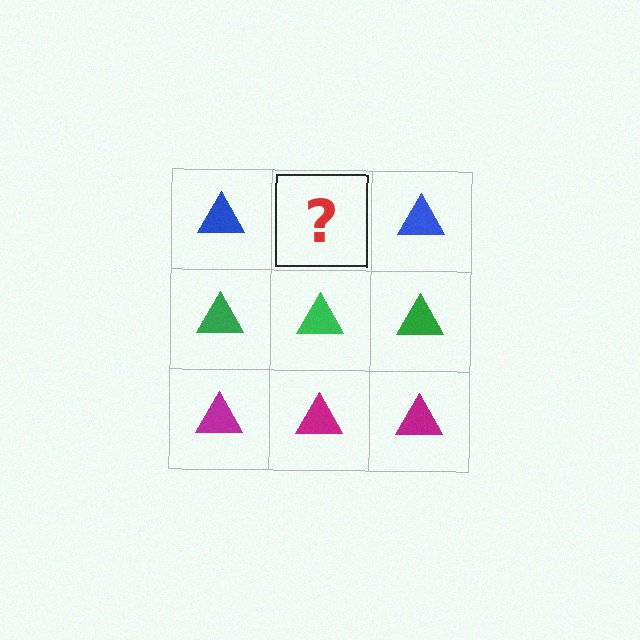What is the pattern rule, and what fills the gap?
The rule is that each row has a consistent color. The gap should be filled with a blue triangle.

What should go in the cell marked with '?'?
The missing cell should contain a blue triangle.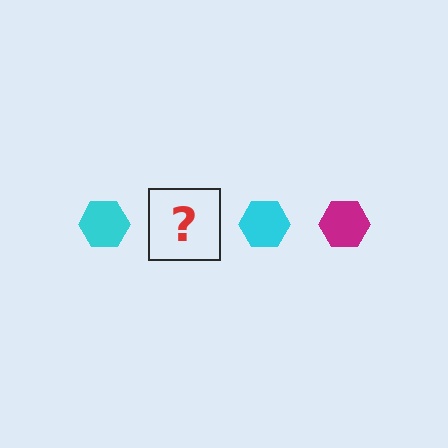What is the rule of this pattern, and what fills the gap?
The rule is that the pattern cycles through cyan, magenta hexagons. The gap should be filled with a magenta hexagon.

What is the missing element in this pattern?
The missing element is a magenta hexagon.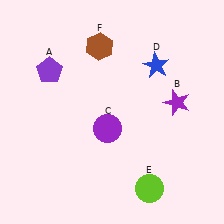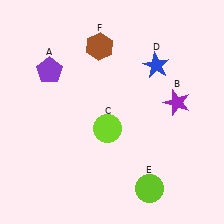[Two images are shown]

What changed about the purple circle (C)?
In Image 1, C is purple. In Image 2, it changed to lime.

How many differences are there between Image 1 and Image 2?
There is 1 difference between the two images.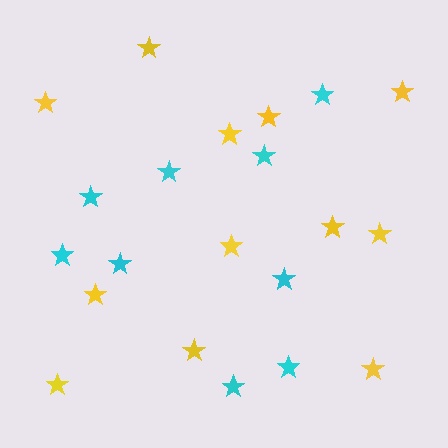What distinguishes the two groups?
There are 2 groups: one group of cyan stars (9) and one group of yellow stars (12).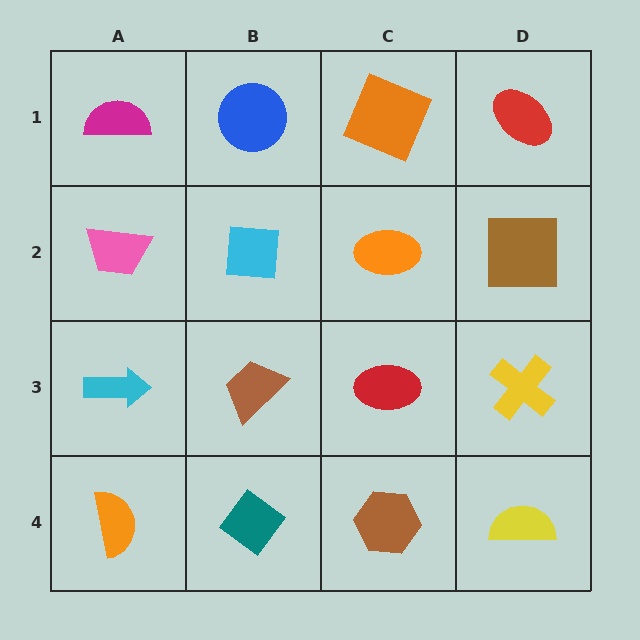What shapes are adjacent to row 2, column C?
An orange square (row 1, column C), a red ellipse (row 3, column C), a cyan square (row 2, column B), a brown square (row 2, column D).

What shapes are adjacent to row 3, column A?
A pink trapezoid (row 2, column A), an orange semicircle (row 4, column A), a brown trapezoid (row 3, column B).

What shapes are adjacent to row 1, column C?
An orange ellipse (row 2, column C), a blue circle (row 1, column B), a red ellipse (row 1, column D).